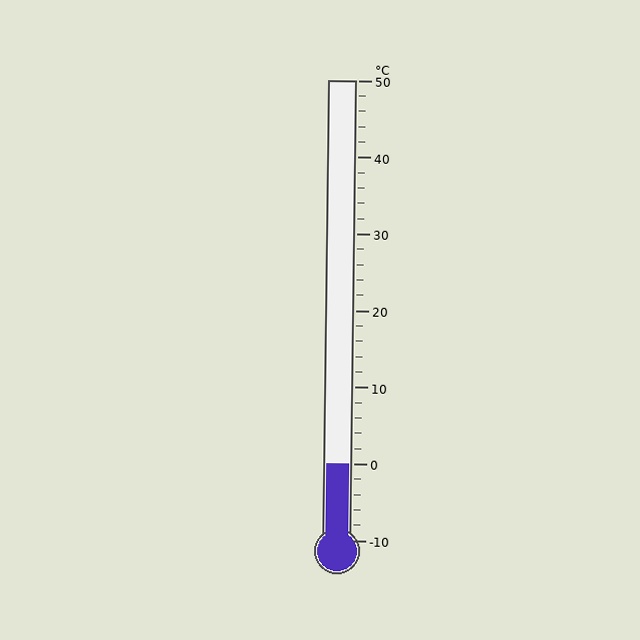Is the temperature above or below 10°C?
The temperature is below 10°C.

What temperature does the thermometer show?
The thermometer shows approximately 0°C.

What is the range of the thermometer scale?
The thermometer scale ranges from -10°C to 50°C.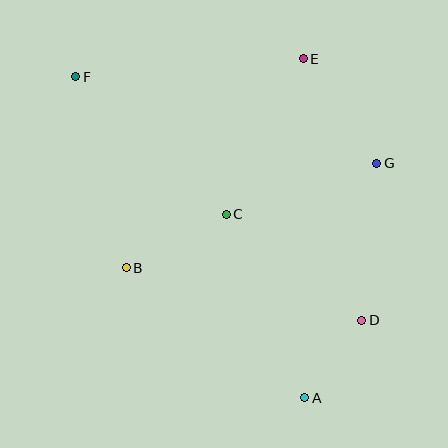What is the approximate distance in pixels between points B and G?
The distance between B and G is approximately 271 pixels.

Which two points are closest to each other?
Points A and D are closest to each other.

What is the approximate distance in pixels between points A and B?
The distance between A and B is approximately 221 pixels.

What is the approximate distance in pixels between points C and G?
The distance between C and G is approximately 159 pixels.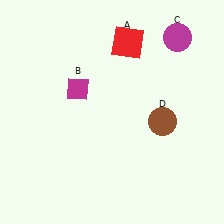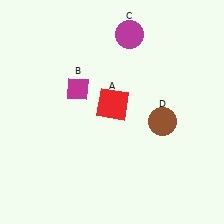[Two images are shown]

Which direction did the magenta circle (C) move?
The magenta circle (C) moved left.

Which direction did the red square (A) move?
The red square (A) moved down.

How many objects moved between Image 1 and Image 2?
2 objects moved between the two images.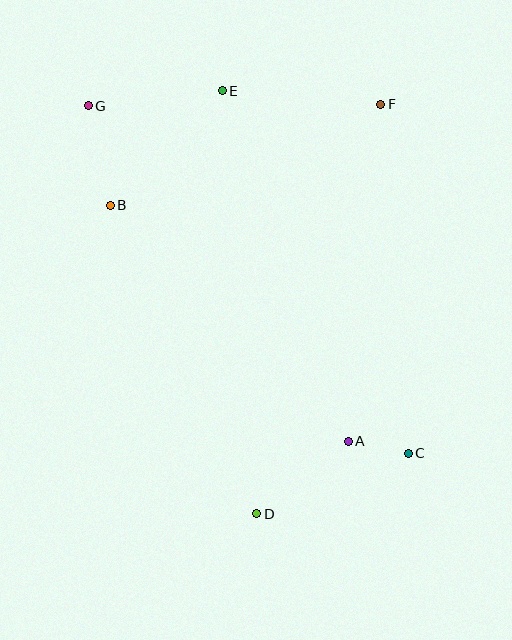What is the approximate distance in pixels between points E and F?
The distance between E and F is approximately 159 pixels.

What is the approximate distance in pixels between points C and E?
The distance between C and E is approximately 408 pixels.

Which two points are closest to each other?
Points A and C are closest to each other.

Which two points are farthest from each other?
Points C and G are farthest from each other.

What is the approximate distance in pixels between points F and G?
The distance between F and G is approximately 292 pixels.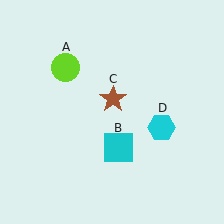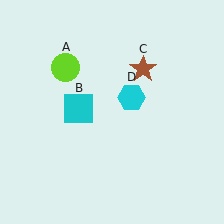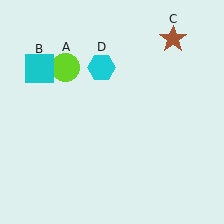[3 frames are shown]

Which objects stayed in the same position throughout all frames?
Lime circle (object A) remained stationary.